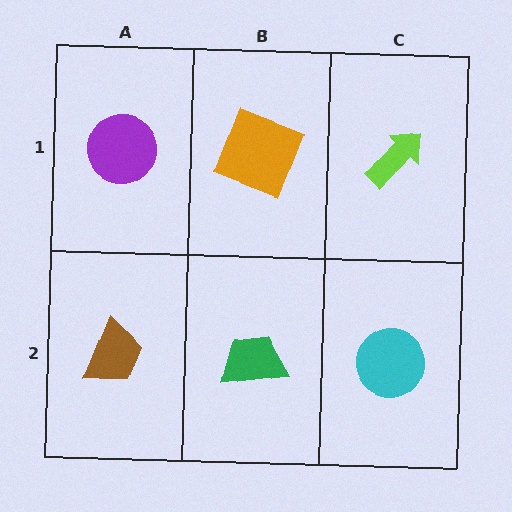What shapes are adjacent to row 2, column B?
An orange square (row 1, column B), a brown trapezoid (row 2, column A), a cyan circle (row 2, column C).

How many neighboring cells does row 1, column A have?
2.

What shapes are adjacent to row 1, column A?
A brown trapezoid (row 2, column A), an orange square (row 1, column B).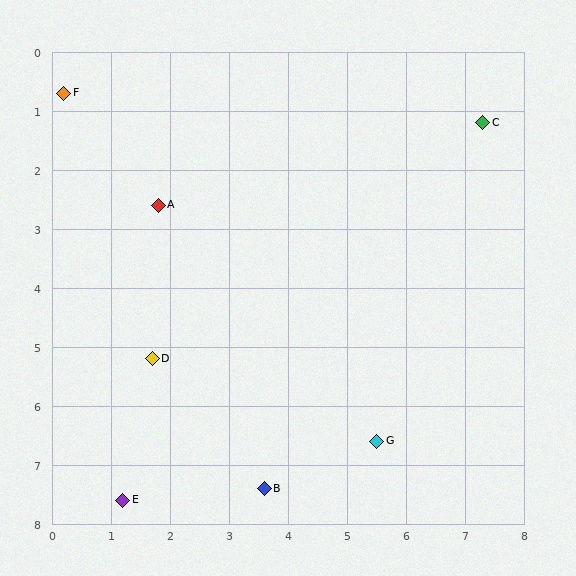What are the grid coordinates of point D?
Point D is at approximately (1.7, 5.2).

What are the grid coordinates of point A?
Point A is at approximately (1.8, 2.6).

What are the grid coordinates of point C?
Point C is at approximately (7.3, 1.2).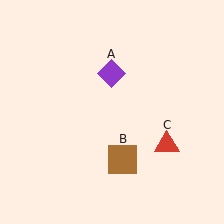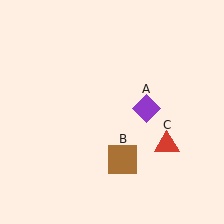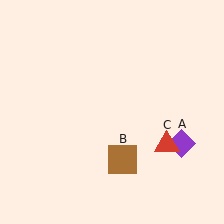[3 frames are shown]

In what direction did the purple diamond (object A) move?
The purple diamond (object A) moved down and to the right.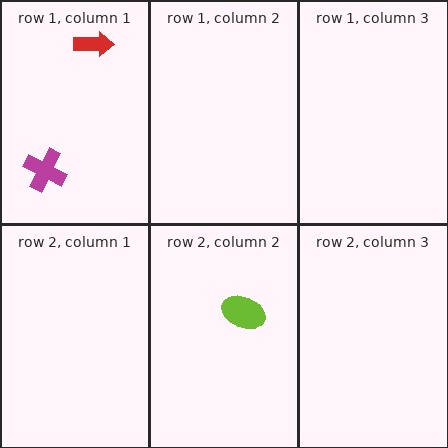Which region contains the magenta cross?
The row 1, column 1 region.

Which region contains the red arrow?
The row 1, column 1 region.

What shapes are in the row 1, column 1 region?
The magenta cross, the red arrow.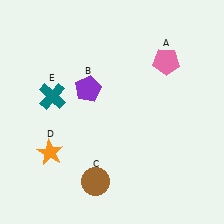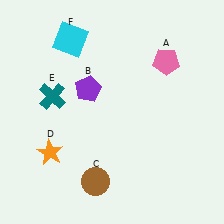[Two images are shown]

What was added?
A cyan square (F) was added in Image 2.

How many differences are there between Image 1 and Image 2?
There is 1 difference between the two images.